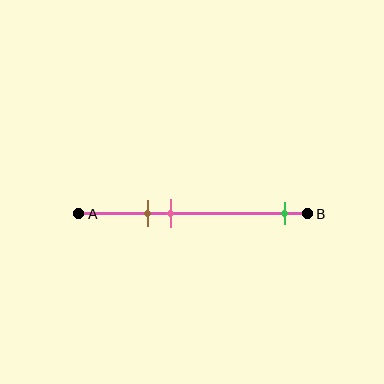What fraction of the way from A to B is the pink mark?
The pink mark is approximately 40% (0.4) of the way from A to B.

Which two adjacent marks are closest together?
The brown and pink marks are the closest adjacent pair.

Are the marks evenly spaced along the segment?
No, the marks are not evenly spaced.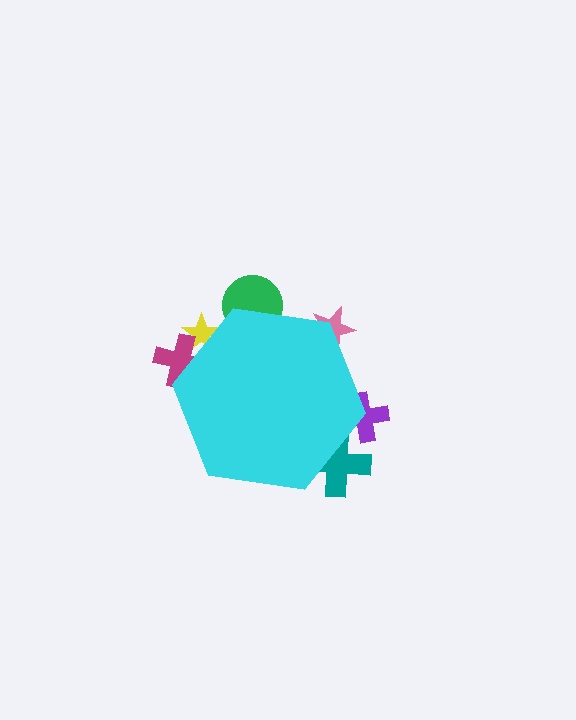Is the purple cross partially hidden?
Yes, the purple cross is partially hidden behind the cyan hexagon.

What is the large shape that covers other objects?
A cyan hexagon.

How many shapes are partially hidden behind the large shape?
6 shapes are partially hidden.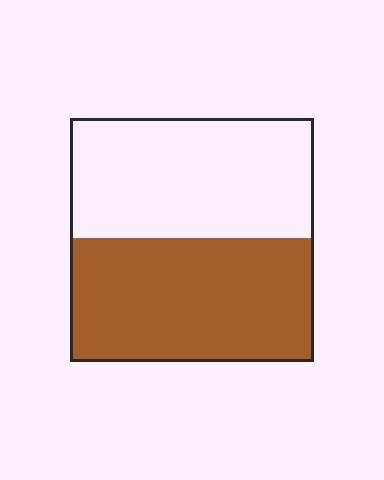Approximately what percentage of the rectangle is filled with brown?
Approximately 50%.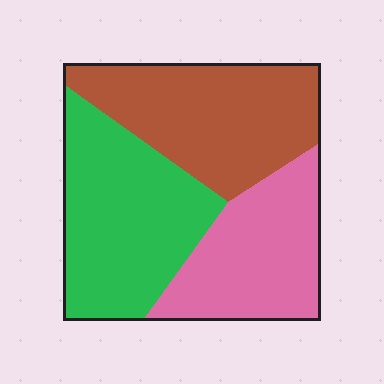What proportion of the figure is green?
Green takes up between a quarter and a half of the figure.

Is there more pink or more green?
Green.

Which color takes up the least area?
Pink, at roughly 30%.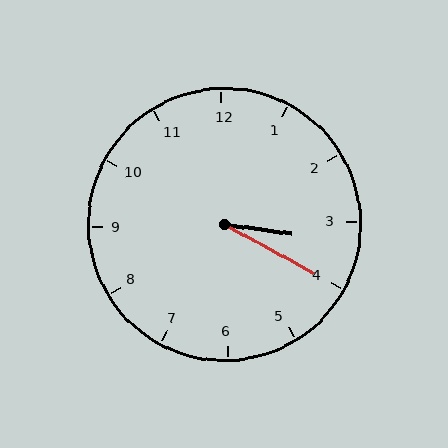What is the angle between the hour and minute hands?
Approximately 20 degrees.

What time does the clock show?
3:20.